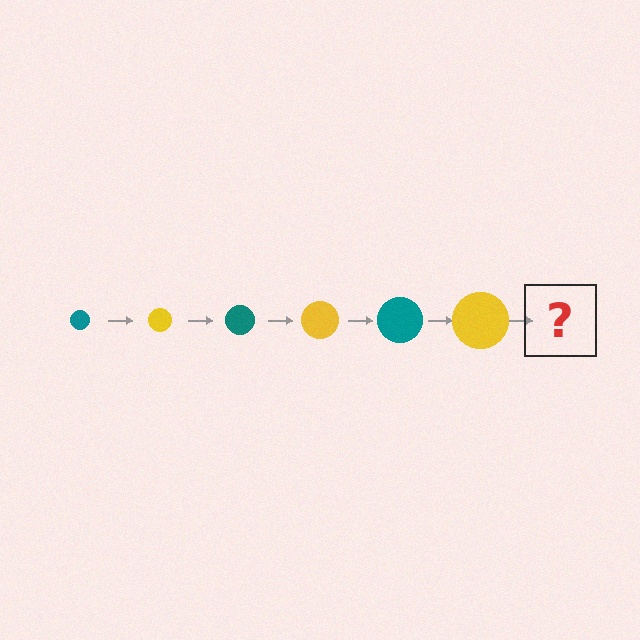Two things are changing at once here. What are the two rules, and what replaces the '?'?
The two rules are that the circle grows larger each step and the color cycles through teal and yellow. The '?' should be a teal circle, larger than the previous one.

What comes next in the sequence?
The next element should be a teal circle, larger than the previous one.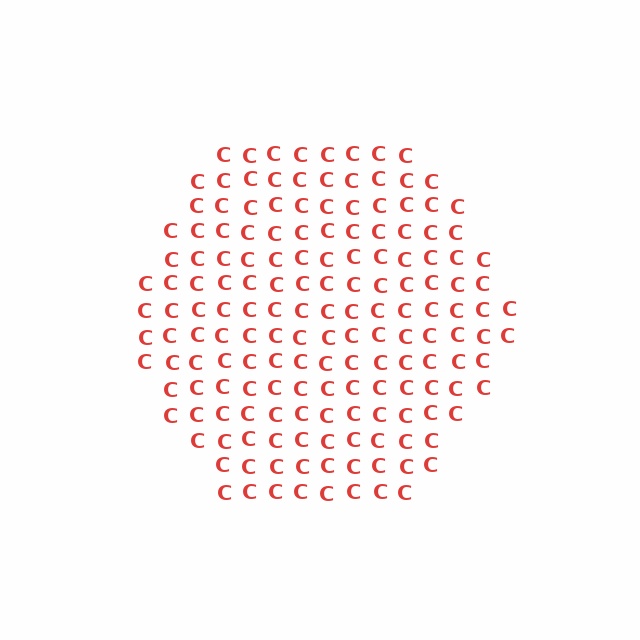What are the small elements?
The small elements are letter C's.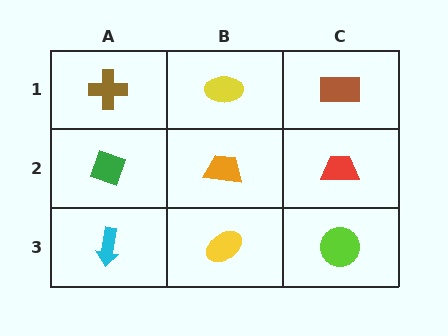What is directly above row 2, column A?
A brown cross.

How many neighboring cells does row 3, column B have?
3.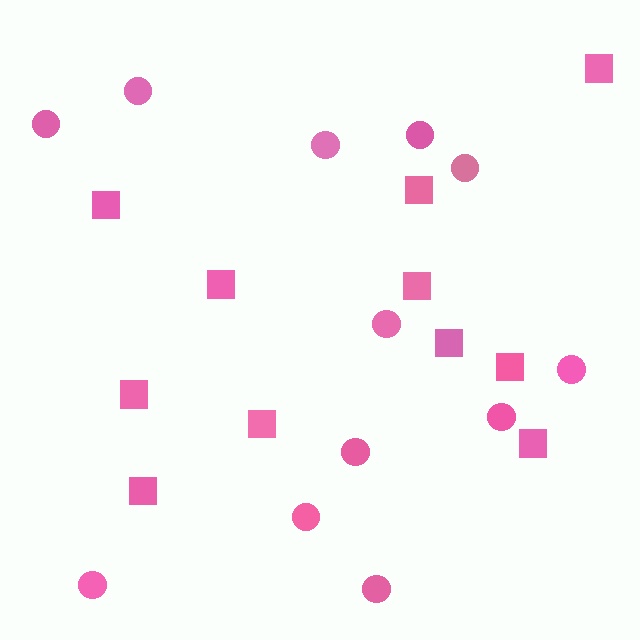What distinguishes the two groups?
There are 2 groups: one group of squares (11) and one group of circles (12).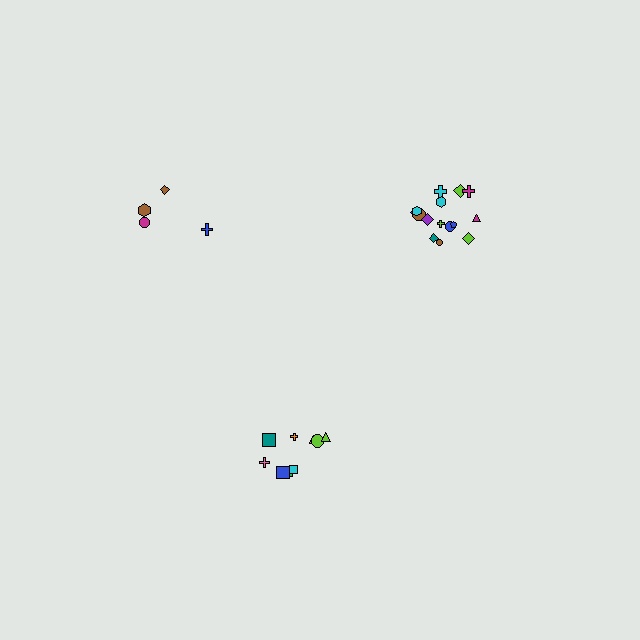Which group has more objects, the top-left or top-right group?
The top-right group.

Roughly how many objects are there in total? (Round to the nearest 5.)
Roughly 30 objects in total.